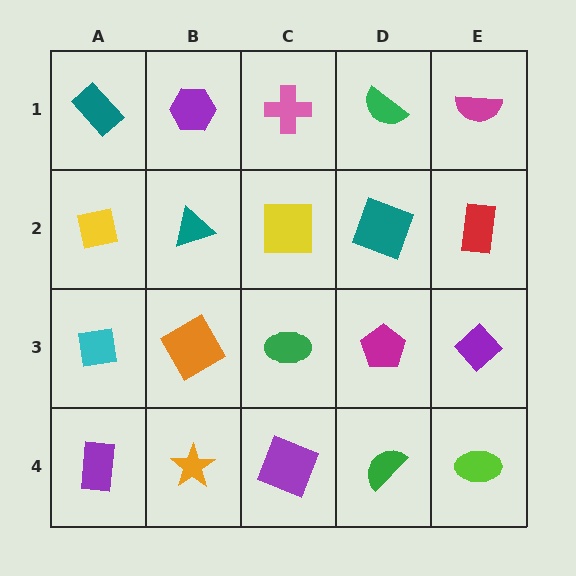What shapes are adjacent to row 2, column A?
A teal rectangle (row 1, column A), a cyan square (row 3, column A), a teal triangle (row 2, column B).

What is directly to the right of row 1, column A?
A purple hexagon.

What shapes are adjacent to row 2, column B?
A purple hexagon (row 1, column B), an orange diamond (row 3, column B), a yellow square (row 2, column A), a yellow square (row 2, column C).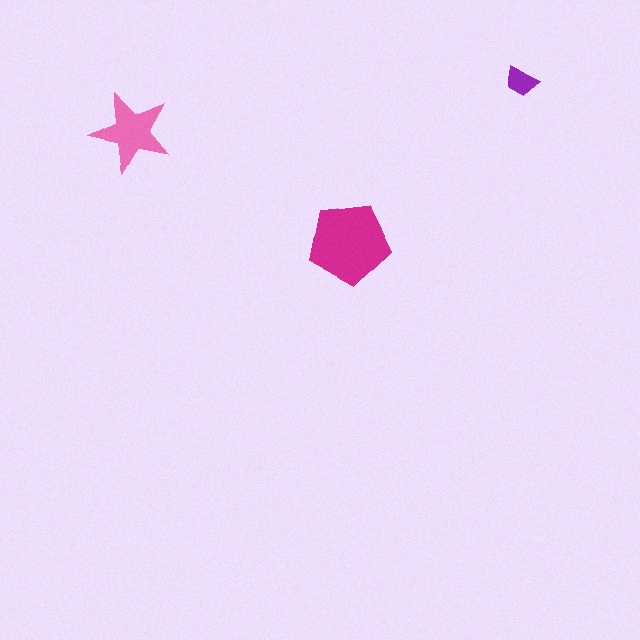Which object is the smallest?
The purple trapezoid.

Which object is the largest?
The magenta pentagon.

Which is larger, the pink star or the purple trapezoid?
The pink star.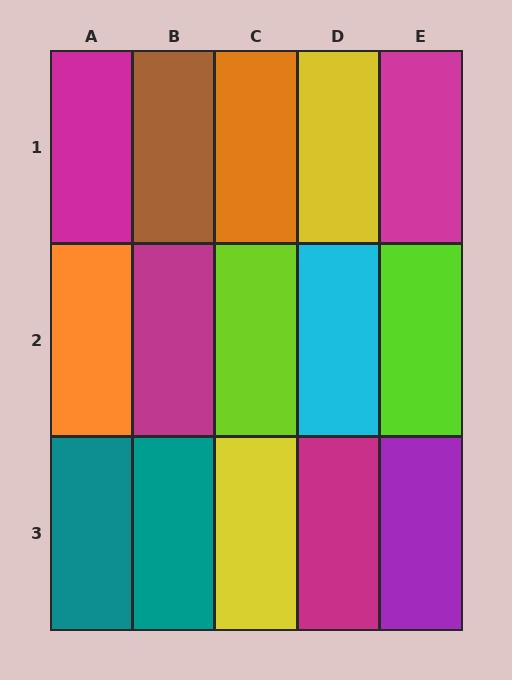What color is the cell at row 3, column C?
Yellow.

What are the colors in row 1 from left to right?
Magenta, brown, orange, yellow, magenta.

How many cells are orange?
2 cells are orange.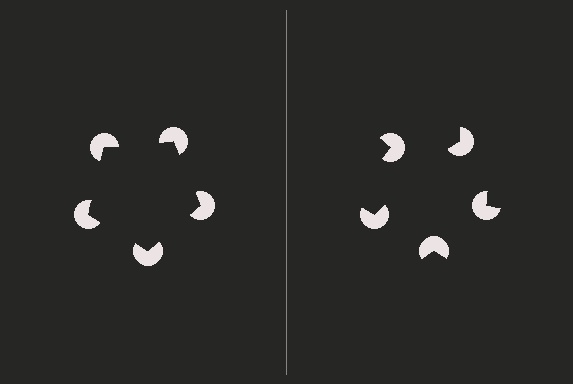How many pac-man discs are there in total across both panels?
10 — 5 on each side.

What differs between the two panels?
The pac-man discs are positioned identically on both sides; only the wedge orientations differ. On the left they align to a pentagon; on the right they are misaligned.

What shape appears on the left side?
An illusory pentagon.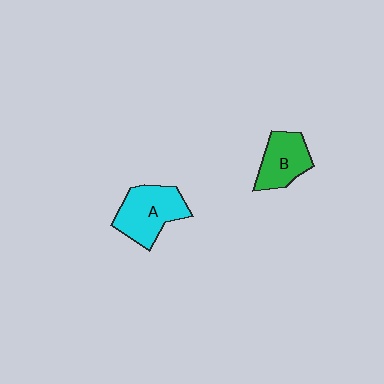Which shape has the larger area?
Shape A (cyan).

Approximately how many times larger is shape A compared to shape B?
Approximately 1.3 times.